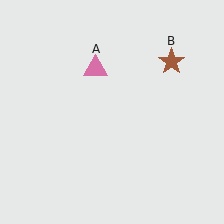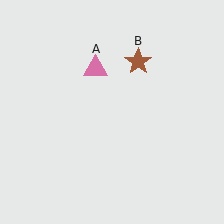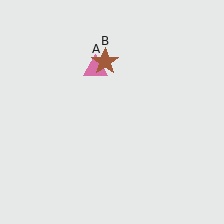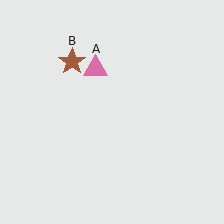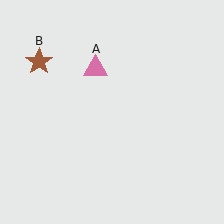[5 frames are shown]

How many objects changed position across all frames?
1 object changed position: brown star (object B).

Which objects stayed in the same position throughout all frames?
Pink triangle (object A) remained stationary.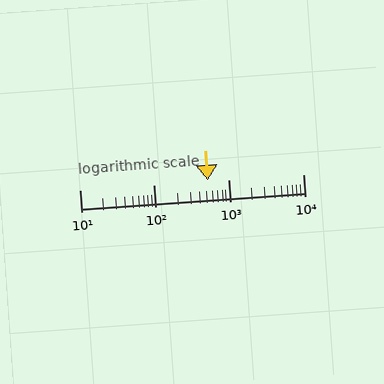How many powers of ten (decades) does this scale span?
The scale spans 3 decades, from 10 to 10000.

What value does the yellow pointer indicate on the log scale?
The pointer indicates approximately 530.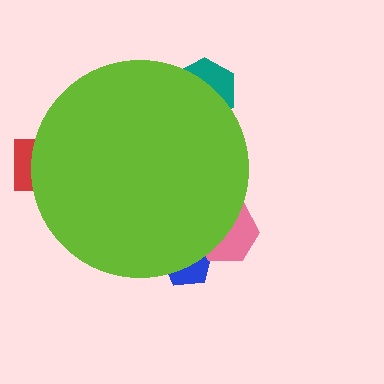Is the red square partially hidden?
Yes, the red square is partially hidden behind the lime circle.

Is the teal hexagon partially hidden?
Yes, the teal hexagon is partially hidden behind the lime circle.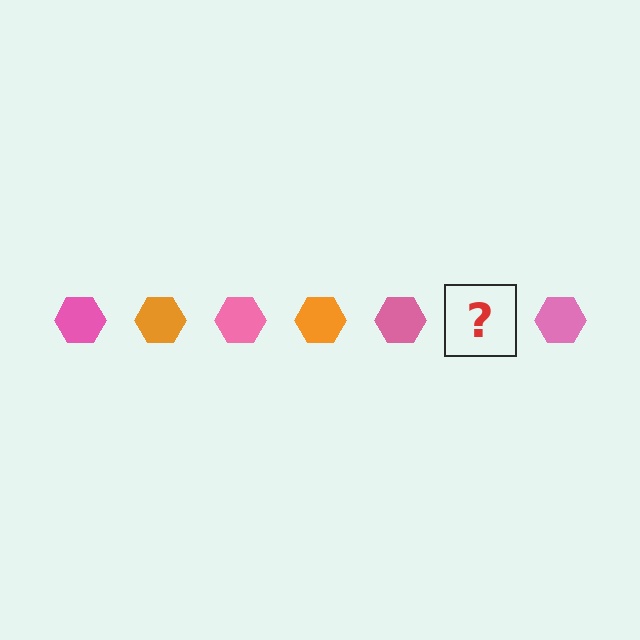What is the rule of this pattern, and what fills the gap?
The rule is that the pattern cycles through pink, orange hexagons. The gap should be filled with an orange hexagon.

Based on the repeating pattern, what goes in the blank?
The blank should be an orange hexagon.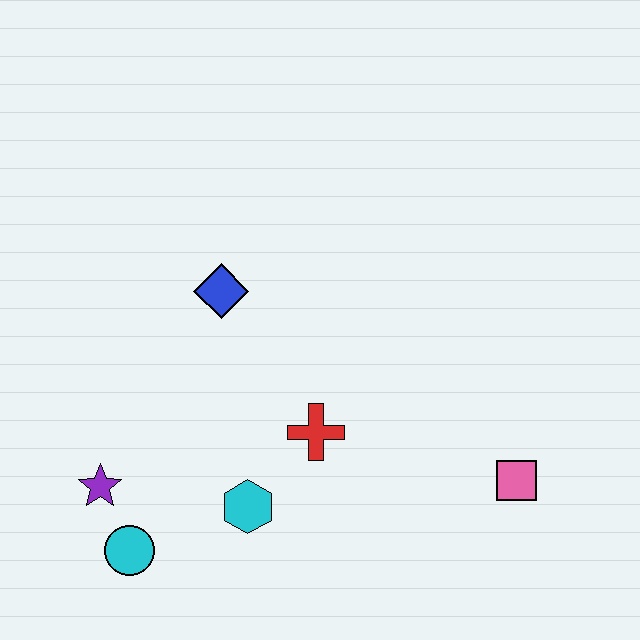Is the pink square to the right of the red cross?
Yes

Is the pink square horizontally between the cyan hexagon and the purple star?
No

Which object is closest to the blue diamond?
The red cross is closest to the blue diamond.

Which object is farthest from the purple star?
The pink square is farthest from the purple star.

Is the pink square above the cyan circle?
Yes